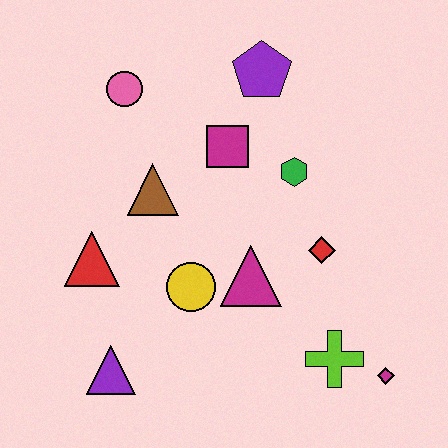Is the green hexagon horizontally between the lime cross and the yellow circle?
Yes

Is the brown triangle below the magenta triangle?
No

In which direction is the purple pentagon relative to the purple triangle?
The purple pentagon is above the purple triangle.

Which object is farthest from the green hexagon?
The purple triangle is farthest from the green hexagon.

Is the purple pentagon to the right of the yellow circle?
Yes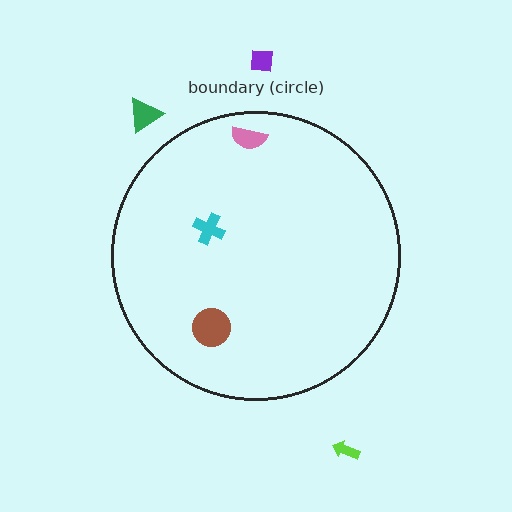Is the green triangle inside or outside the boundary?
Outside.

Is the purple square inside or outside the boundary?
Outside.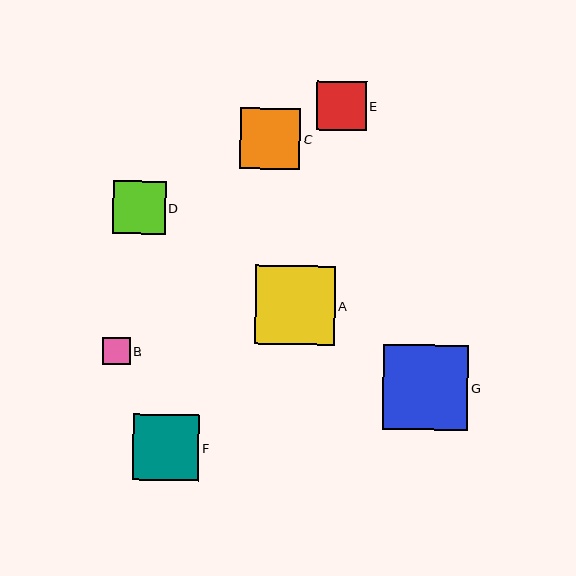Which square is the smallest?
Square B is the smallest with a size of approximately 28 pixels.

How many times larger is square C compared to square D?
Square C is approximately 1.1 times the size of square D.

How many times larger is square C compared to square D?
Square C is approximately 1.1 times the size of square D.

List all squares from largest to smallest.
From largest to smallest: G, A, F, C, D, E, B.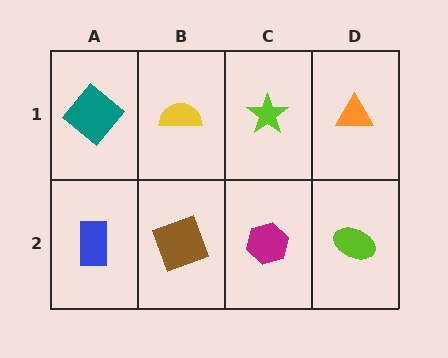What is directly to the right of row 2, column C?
A lime ellipse.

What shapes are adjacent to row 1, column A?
A blue rectangle (row 2, column A), a yellow semicircle (row 1, column B).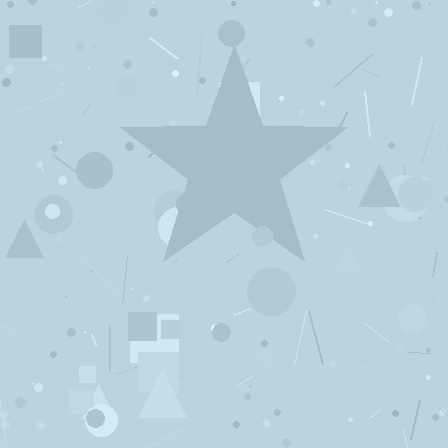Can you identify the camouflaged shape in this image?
The camouflaged shape is a star.